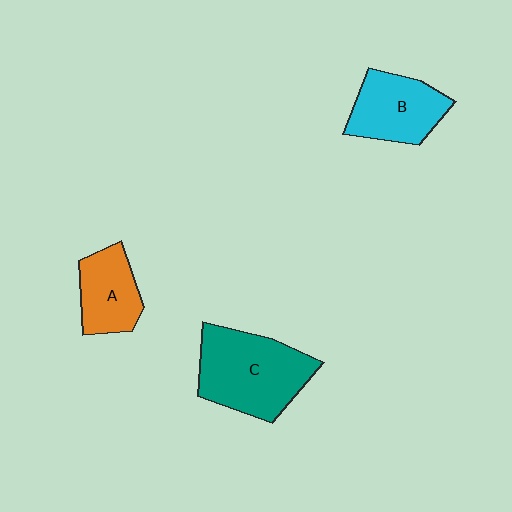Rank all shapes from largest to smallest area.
From largest to smallest: C (teal), B (cyan), A (orange).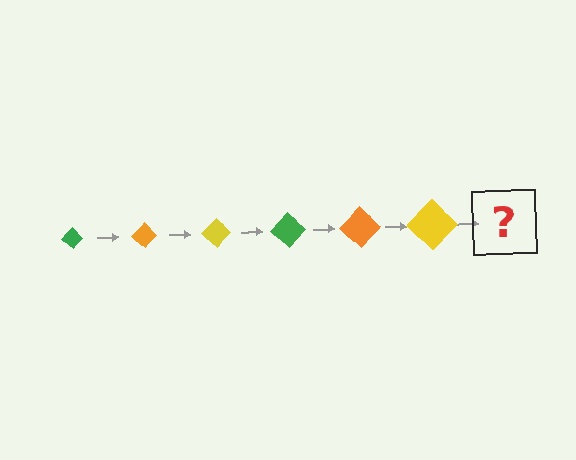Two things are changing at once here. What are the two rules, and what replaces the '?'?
The two rules are that the diamond grows larger each step and the color cycles through green, orange, and yellow. The '?' should be a green diamond, larger than the previous one.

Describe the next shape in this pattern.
It should be a green diamond, larger than the previous one.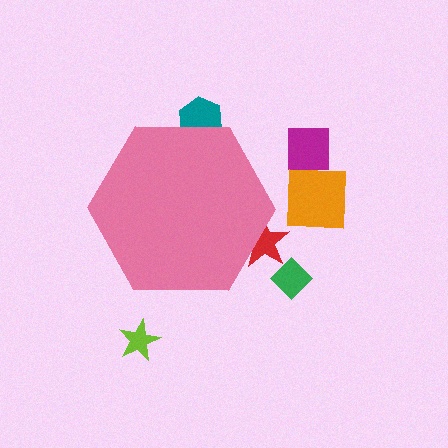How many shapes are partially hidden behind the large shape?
2 shapes are partially hidden.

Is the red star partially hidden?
Yes, the red star is partially hidden behind the pink hexagon.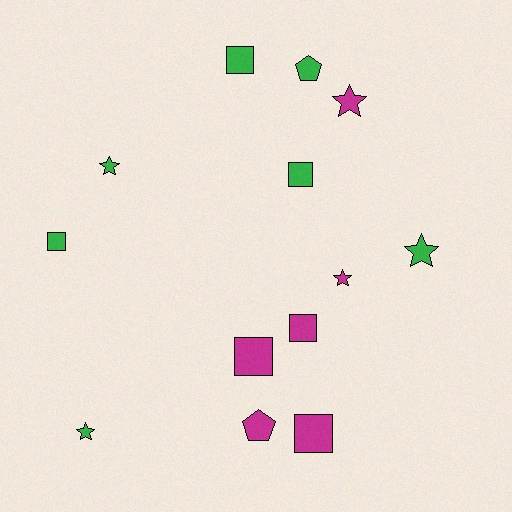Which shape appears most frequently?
Square, with 6 objects.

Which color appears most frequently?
Green, with 7 objects.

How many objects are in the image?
There are 13 objects.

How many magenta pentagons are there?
There is 1 magenta pentagon.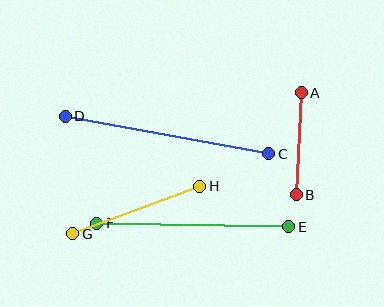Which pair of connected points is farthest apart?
Points C and D are farthest apart.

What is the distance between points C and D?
The distance is approximately 207 pixels.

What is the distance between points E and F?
The distance is approximately 192 pixels.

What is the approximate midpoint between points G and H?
The midpoint is at approximately (136, 210) pixels.